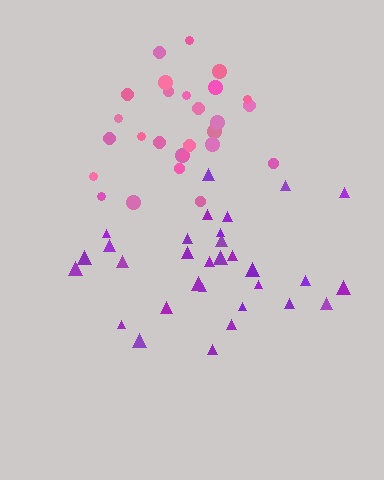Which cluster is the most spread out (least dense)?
Purple.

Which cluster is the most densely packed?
Pink.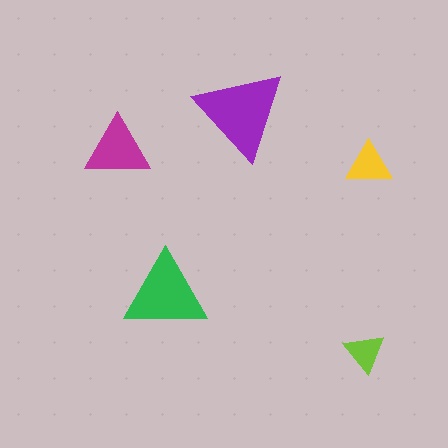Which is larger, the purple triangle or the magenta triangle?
The purple one.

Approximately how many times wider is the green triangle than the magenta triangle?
About 1.5 times wider.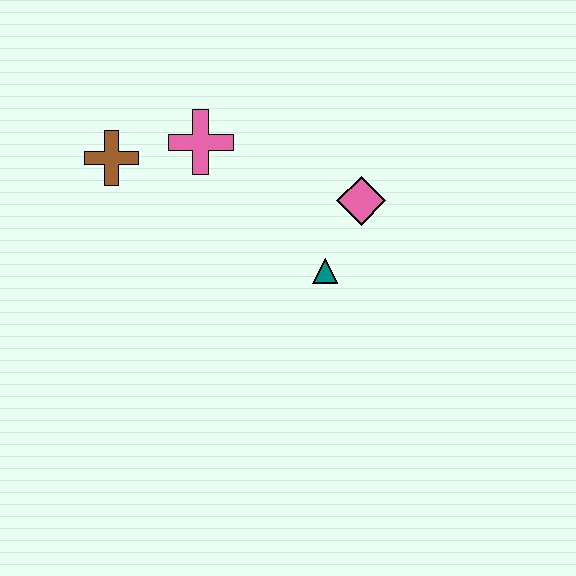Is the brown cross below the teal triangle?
No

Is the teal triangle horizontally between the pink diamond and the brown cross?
Yes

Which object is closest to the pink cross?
The brown cross is closest to the pink cross.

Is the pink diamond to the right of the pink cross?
Yes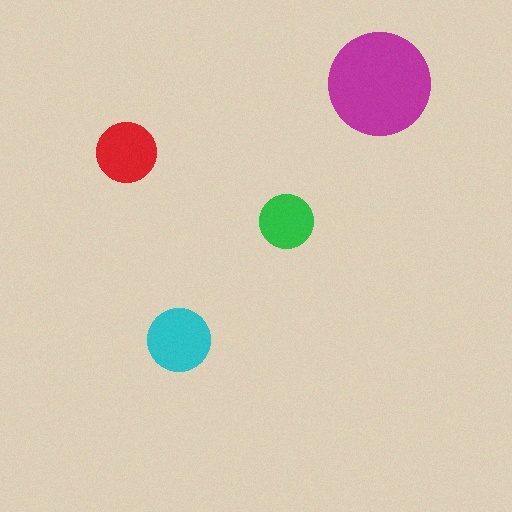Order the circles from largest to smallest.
the magenta one, the cyan one, the red one, the green one.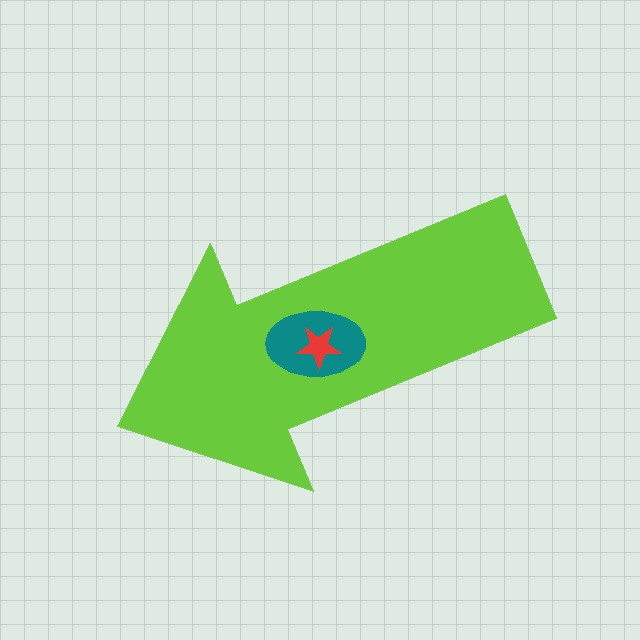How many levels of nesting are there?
3.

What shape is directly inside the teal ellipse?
The red star.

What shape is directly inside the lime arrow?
The teal ellipse.